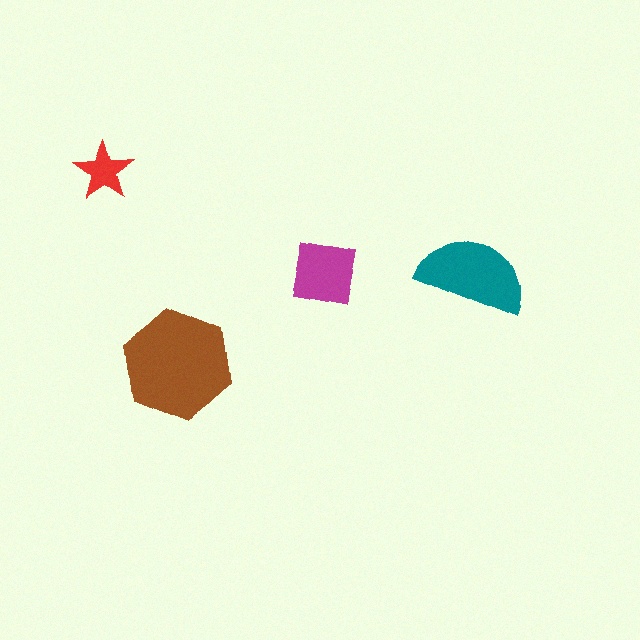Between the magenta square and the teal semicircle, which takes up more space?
The teal semicircle.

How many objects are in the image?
There are 4 objects in the image.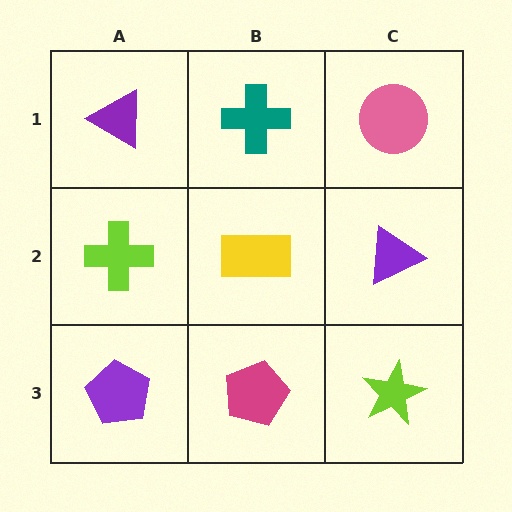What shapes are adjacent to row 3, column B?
A yellow rectangle (row 2, column B), a purple pentagon (row 3, column A), a lime star (row 3, column C).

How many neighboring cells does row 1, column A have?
2.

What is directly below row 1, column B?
A yellow rectangle.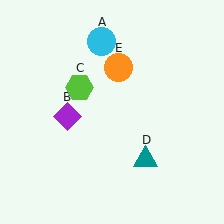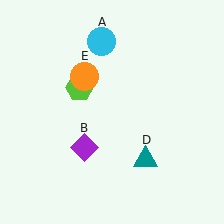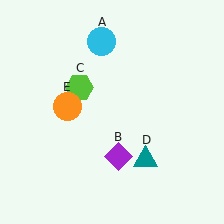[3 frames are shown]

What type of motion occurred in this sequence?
The purple diamond (object B), orange circle (object E) rotated counterclockwise around the center of the scene.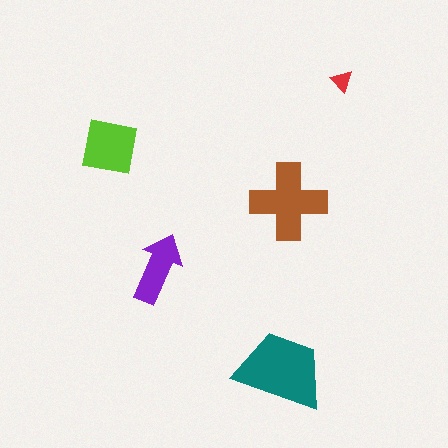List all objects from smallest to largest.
The red triangle, the purple arrow, the lime square, the brown cross, the teal trapezoid.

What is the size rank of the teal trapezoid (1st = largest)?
1st.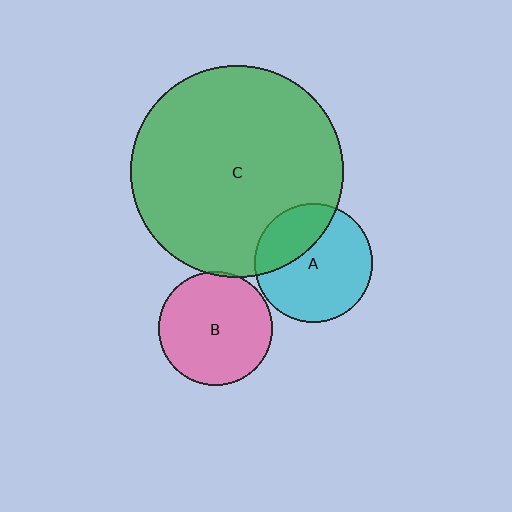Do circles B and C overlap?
Yes.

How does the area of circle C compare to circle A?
Approximately 3.2 times.